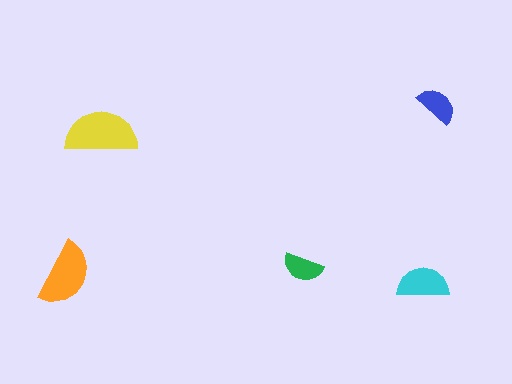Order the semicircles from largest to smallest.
the yellow one, the orange one, the cyan one, the blue one, the green one.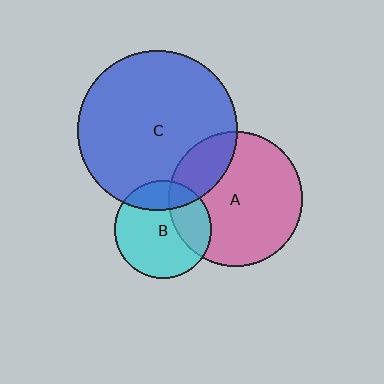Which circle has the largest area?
Circle C (blue).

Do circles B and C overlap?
Yes.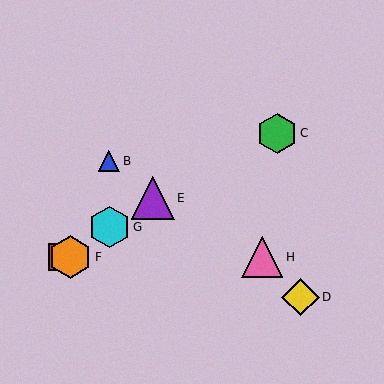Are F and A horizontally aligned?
Yes, both are at y≈257.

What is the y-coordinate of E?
Object E is at y≈198.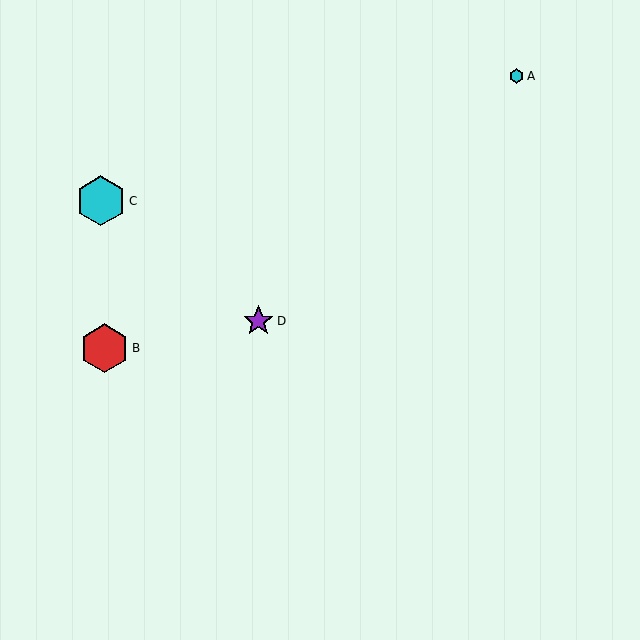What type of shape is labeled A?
Shape A is a cyan hexagon.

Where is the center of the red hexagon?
The center of the red hexagon is at (104, 348).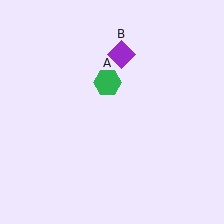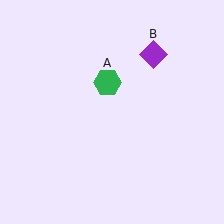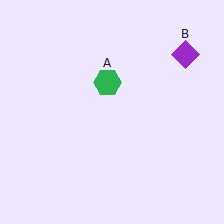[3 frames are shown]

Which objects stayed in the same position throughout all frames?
Green hexagon (object A) remained stationary.